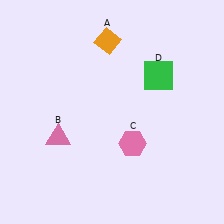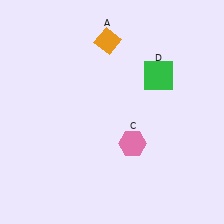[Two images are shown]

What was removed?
The pink triangle (B) was removed in Image 2.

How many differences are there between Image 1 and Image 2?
There is 1 difference between the two images.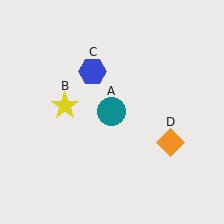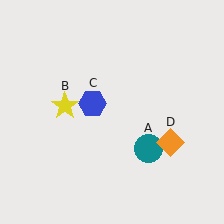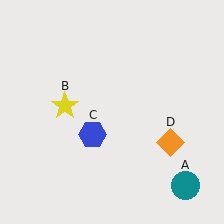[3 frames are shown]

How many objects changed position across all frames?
2 objects changed position: teal circle (object A), blue hexagon (object C).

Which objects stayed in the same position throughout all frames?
Yellow star (object B) and orange diamond (object D) remained stationary.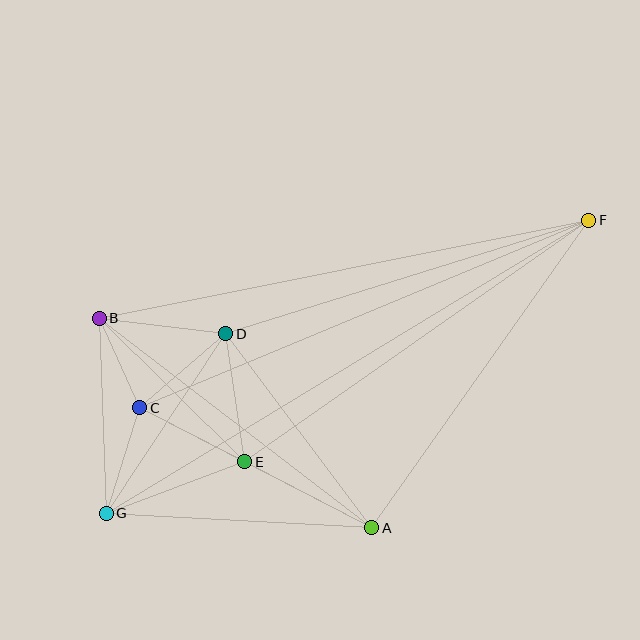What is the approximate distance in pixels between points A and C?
The distance between A and C is approximately 261 pixels.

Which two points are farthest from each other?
Points F and G are farthest from each other.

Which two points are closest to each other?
Points B and C are closest to each other.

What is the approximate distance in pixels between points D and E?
The distance between D and E is approximately 129 pixels.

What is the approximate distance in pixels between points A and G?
The distance between A and G is approximately 266 pixels.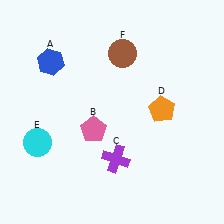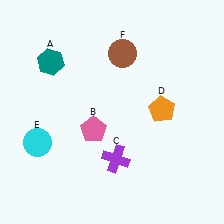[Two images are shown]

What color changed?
The hexagon (A) changed from blue in Image 1 to teal in Image 2.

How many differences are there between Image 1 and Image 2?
There is 1 difference between the two images.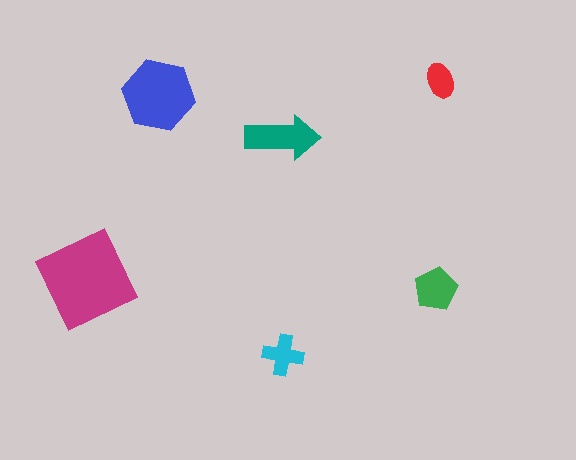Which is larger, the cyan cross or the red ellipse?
The cyan cross.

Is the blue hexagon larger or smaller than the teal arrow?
Larger.